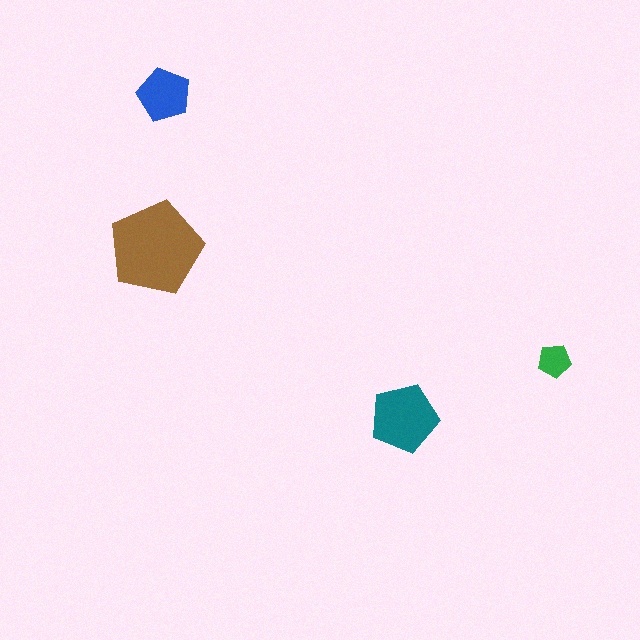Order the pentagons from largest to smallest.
the brown one, the teal one, the blue one, the green one.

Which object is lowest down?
The teal pentagon is bottommost.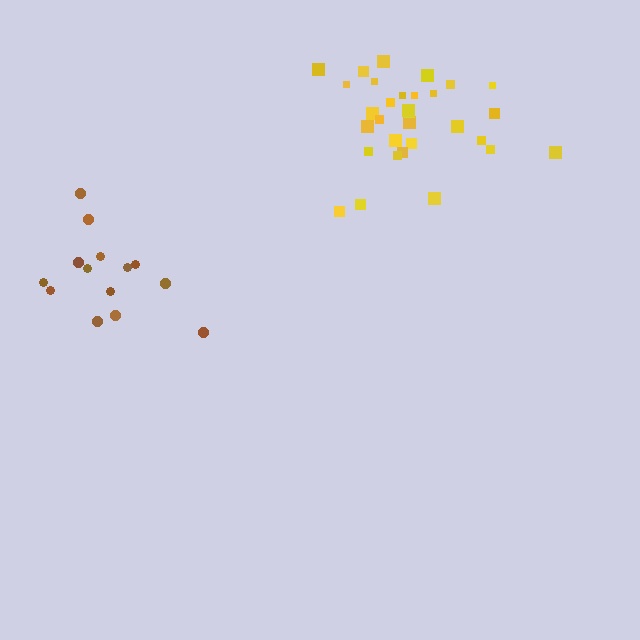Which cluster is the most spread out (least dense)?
Brown.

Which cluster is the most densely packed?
Yellow.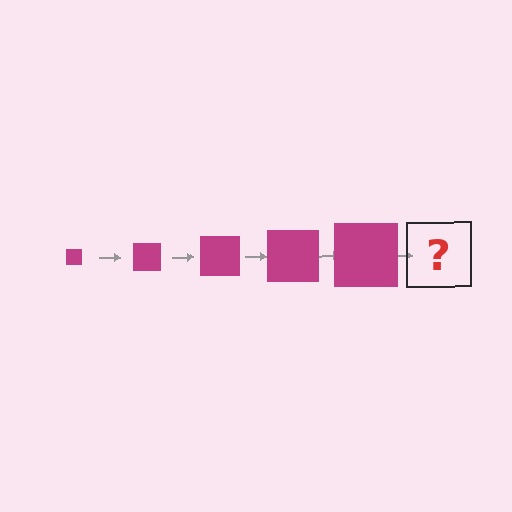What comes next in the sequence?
The next element should be a magenta square, larger than the previous one.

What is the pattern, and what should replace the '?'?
The pattern is that the square gets progressively larger each step. The '?' should be a magenta square, larger than the previous one.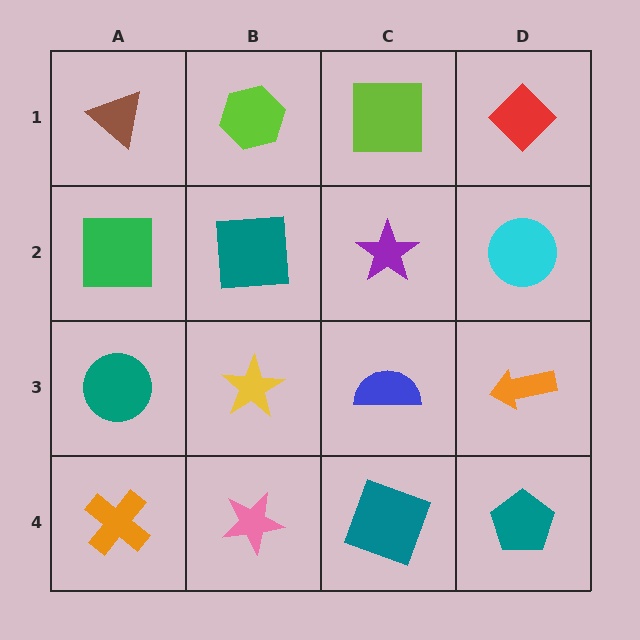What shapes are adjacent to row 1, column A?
A green square (row 2, column A), a lime hexagon (row 1, column B).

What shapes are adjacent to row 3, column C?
A purple star (row 2, column C), a teal square (row 4, column C), a yellow star (row 3, column B), an orange arrow (row 3, column D).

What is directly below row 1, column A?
A green square.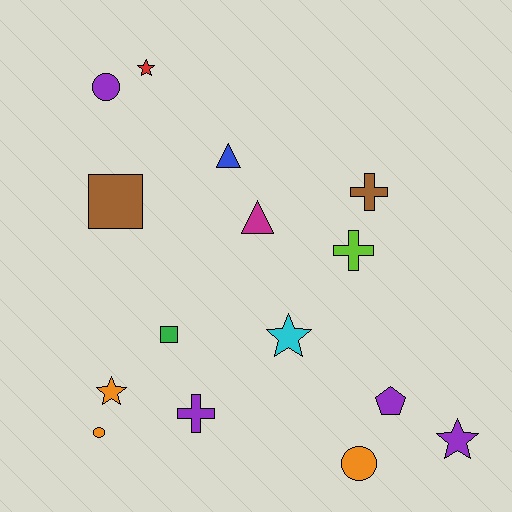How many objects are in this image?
There are 15 objects.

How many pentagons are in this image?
There is 1 pentagon.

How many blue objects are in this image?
There is 1 blue object.